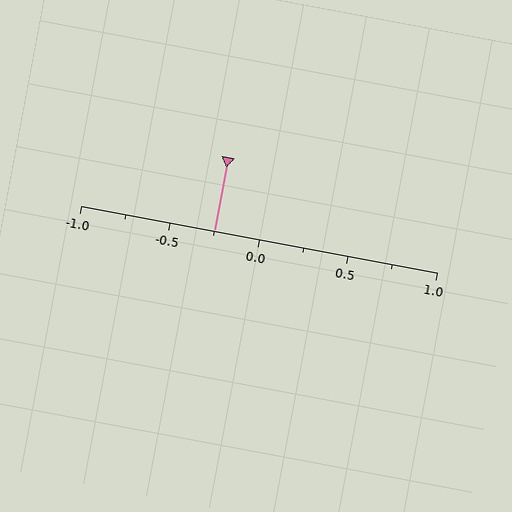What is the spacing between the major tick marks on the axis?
The major ticks are spaced 0.5 apart.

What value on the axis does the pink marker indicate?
The marker indicates approximately -0.25.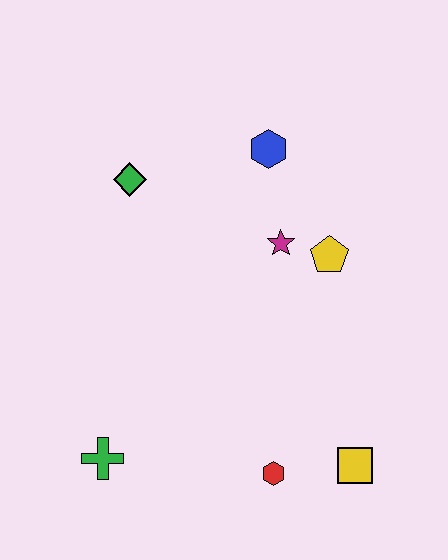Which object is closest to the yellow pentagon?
The magenta star is closest to the yellow pentagon.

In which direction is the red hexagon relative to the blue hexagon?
The red hexagon is below the blue hexagon.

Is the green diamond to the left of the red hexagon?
Yes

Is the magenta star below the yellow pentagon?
No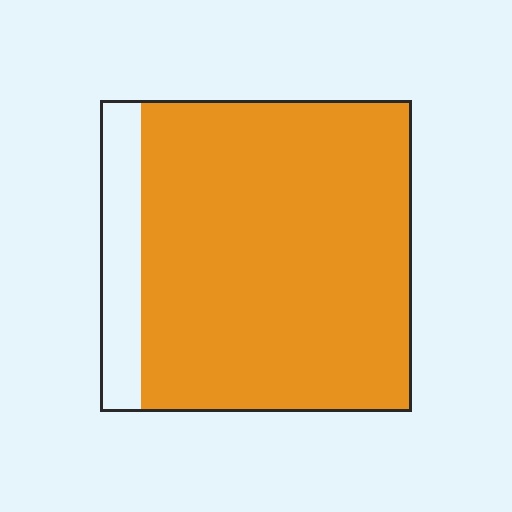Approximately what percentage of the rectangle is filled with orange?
Approximately 85%.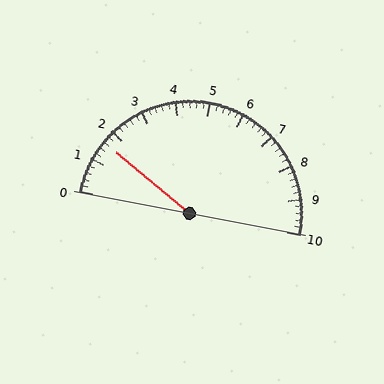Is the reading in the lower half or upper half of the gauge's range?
The reading is in the lower half of the range (0 to 10).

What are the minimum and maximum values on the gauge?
The gauge ranges from 0 to 10.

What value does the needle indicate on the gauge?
The needle indicates approximately 1.6.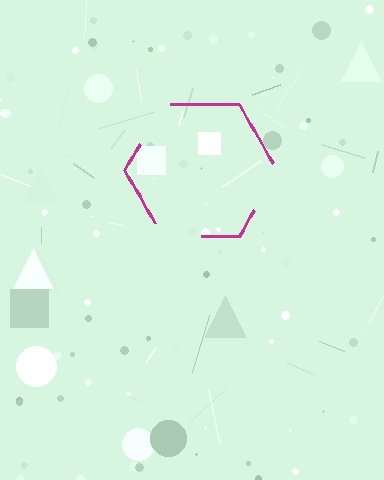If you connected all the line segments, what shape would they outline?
They would outline a hexagon.